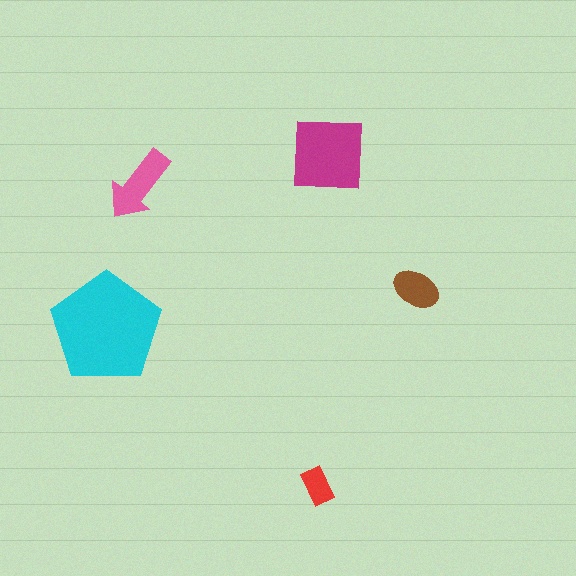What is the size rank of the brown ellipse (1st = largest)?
4th.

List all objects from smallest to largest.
The red rectangle, the brown ellipse, the pink arrow, the magenta square, the cyan pentagon.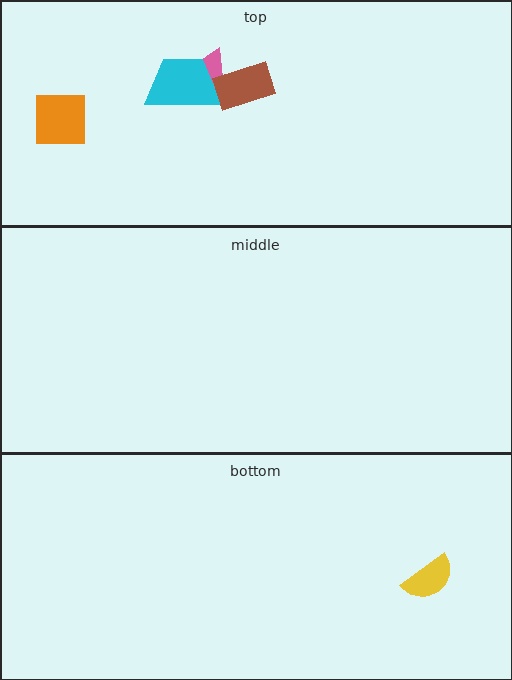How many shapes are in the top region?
4.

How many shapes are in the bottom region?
1.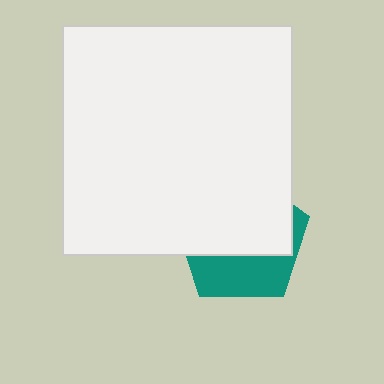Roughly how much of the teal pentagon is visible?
A small part of it is visible (roughly 37%).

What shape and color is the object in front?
The object in front is a white square.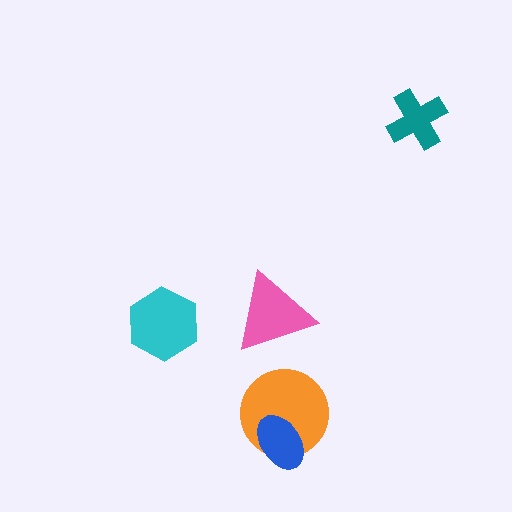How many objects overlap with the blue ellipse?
1 object overlaps with the blue ellipse.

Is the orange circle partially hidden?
Yes, it is partially covered by another shape.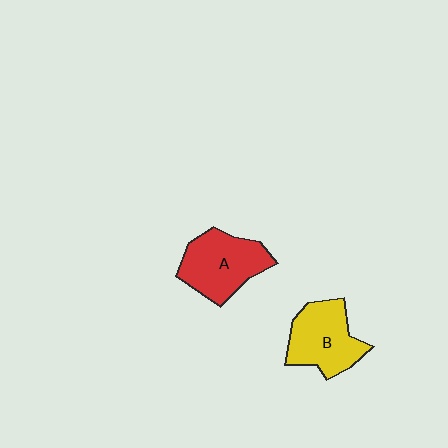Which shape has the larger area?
Shape A (red).